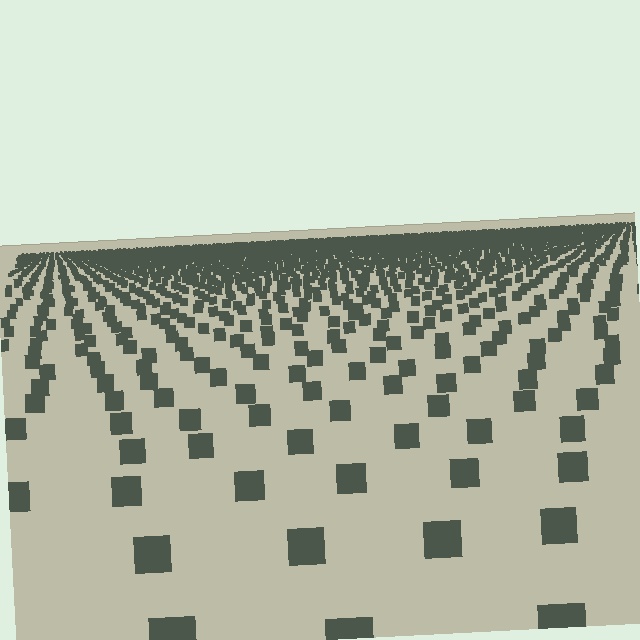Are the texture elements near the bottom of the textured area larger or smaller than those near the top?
Larger. Near the bottom, elements are closer to the viewer and appear at a bigger on-screen size.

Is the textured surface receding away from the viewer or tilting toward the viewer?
The surface is receding away from the viewer. Texture elements get smaller and denser toward the top.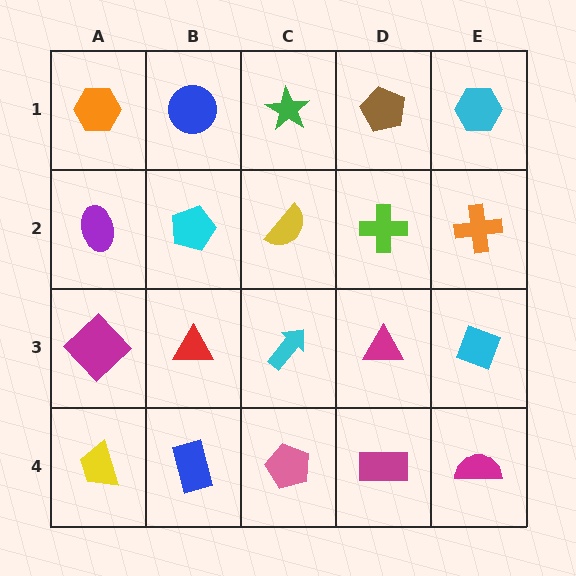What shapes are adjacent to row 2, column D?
A brown pentagon (row 1, column D), a magenta triangle (row 3, column D), a yellow semicircle (row 2, column C), an orange cross (row 2, column E).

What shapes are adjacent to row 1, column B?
A cyan pentagon (row 2, column B), an orange hexagon (row 1, column A), a green star (row 1, column C).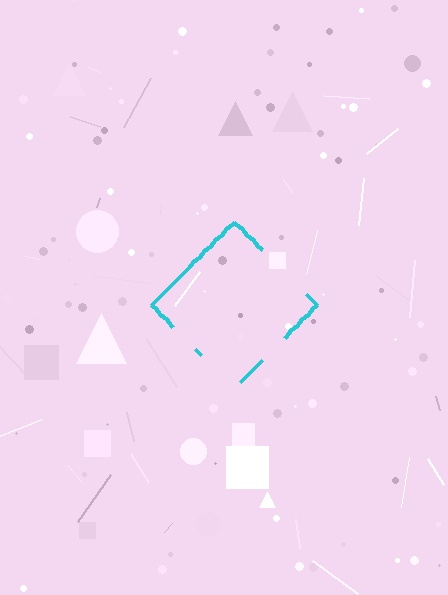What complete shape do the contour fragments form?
The contour fragments form a diamond.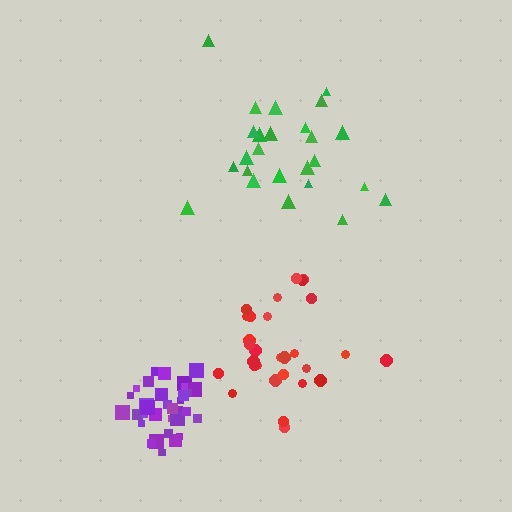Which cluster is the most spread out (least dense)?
Green.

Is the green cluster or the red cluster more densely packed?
Red.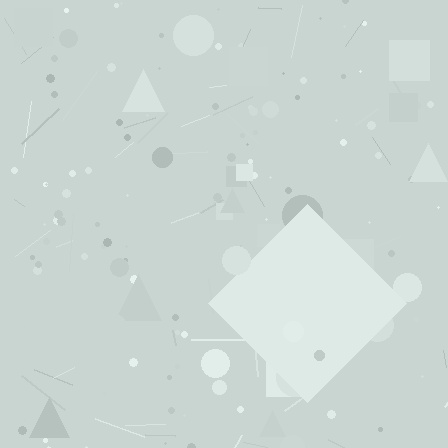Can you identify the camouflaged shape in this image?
The camouflaged shape is a diamond.